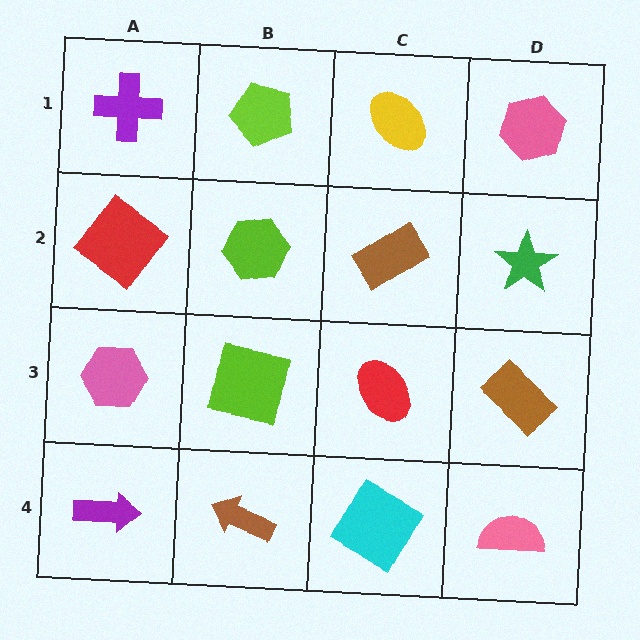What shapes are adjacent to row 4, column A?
A pink hexagon (row 3, column A), a brown arrow (row 4, column B).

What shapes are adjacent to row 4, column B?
A lime square (row 3, column B), a purple arrow (row 4, column A), a cyan square (row 4, column C).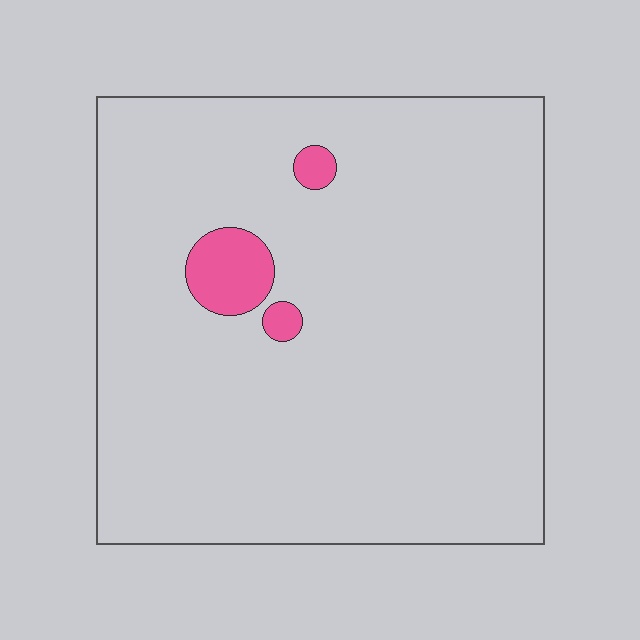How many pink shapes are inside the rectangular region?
3.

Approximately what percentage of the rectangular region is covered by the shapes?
Approximately 5%.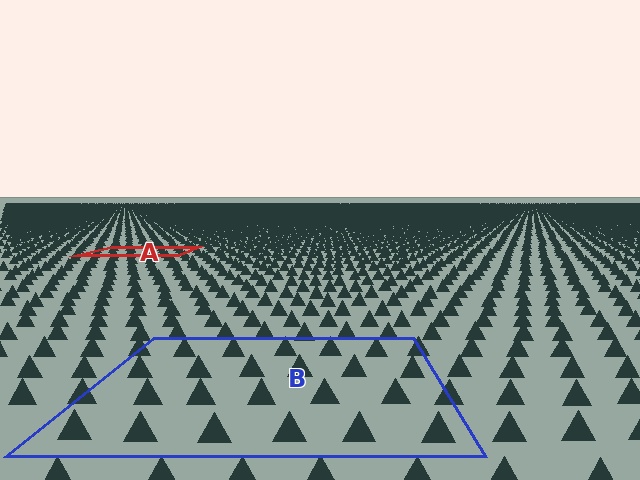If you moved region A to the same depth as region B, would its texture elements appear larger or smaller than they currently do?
They would appear larger. At a closer depth, the same texture elements are projected at a bigger on-screen size.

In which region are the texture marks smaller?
The texture marks are smaller in region A, because it is farther away.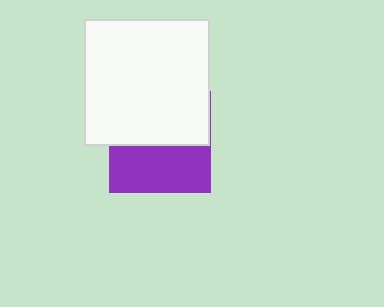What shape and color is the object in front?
The object in front is a white square.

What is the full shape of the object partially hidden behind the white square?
The partially hidden object is a purple square.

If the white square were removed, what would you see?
You would see the complete purple square.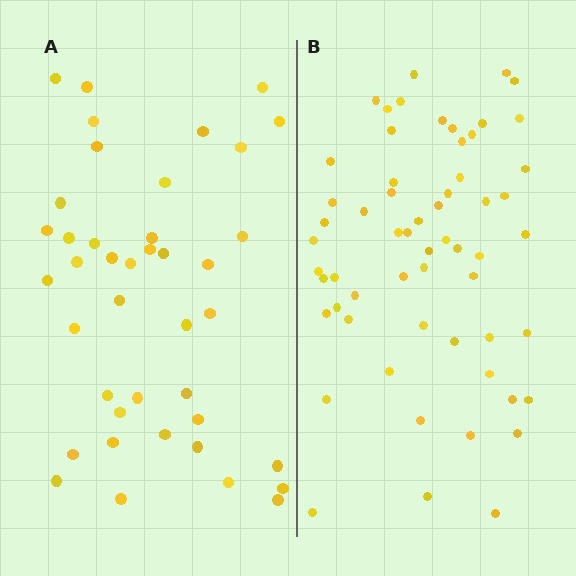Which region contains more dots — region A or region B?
Region B (the right region) has more dots.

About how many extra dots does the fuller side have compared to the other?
Region B has approximately 20 more dots than region A.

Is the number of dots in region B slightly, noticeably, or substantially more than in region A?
Region B has noticeably more, but not dramatically so. The ratio is roughly 1.4 to 1.